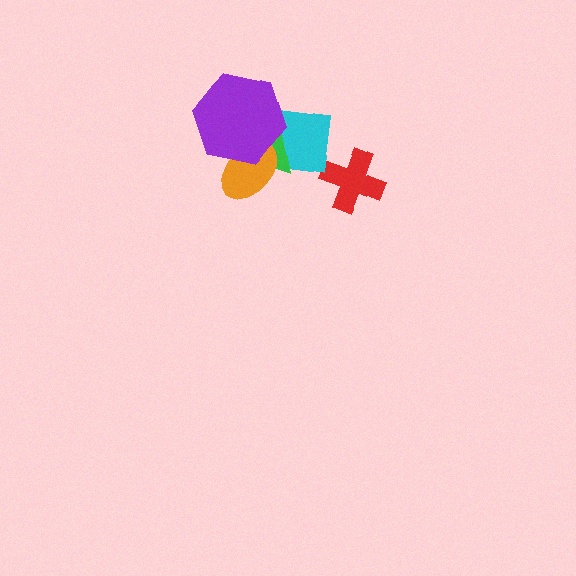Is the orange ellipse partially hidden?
Yes, it is partially covered by another shape.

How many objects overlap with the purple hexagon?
3 objects overlap with the purple hexagon.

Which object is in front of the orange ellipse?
The purple hexagon is in front of the orange ellipse.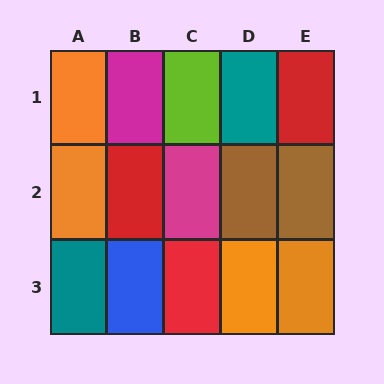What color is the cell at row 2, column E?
Brown.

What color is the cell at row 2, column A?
Orange.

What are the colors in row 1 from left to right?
Orange, magenta, lime, teal, red.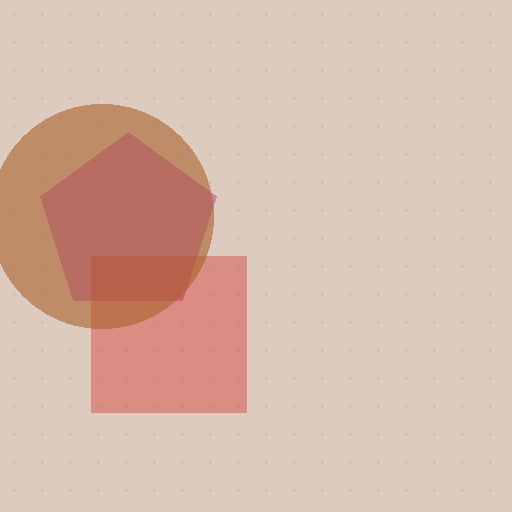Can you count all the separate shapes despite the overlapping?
Yes, there are 3 separate shapes.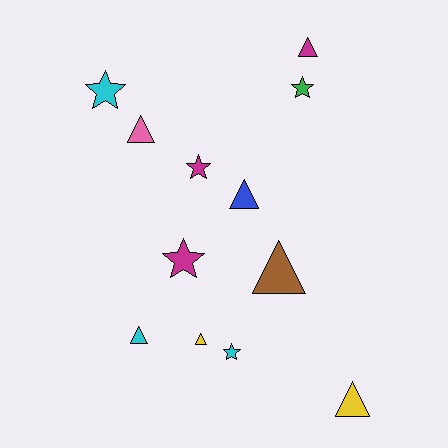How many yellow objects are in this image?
There are 2 yellow objects.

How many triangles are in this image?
There are 7 triangles.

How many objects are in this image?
There are 12 objects.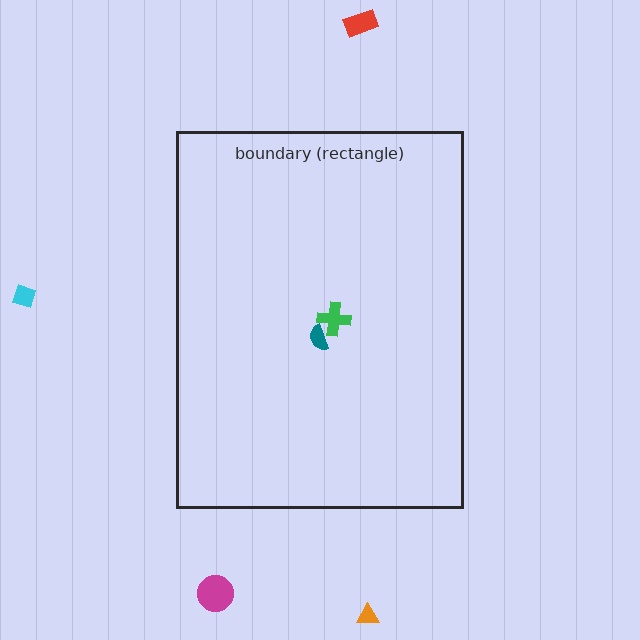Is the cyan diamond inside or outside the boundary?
Outside.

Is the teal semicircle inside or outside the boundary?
Inside.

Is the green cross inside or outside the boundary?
Inside.